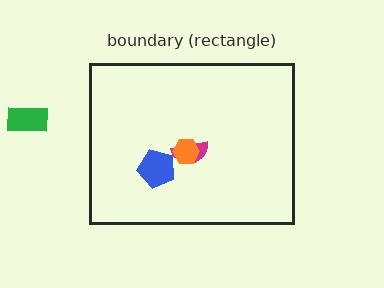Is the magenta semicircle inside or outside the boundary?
Inside.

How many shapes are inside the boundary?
3 inside, 1 outside.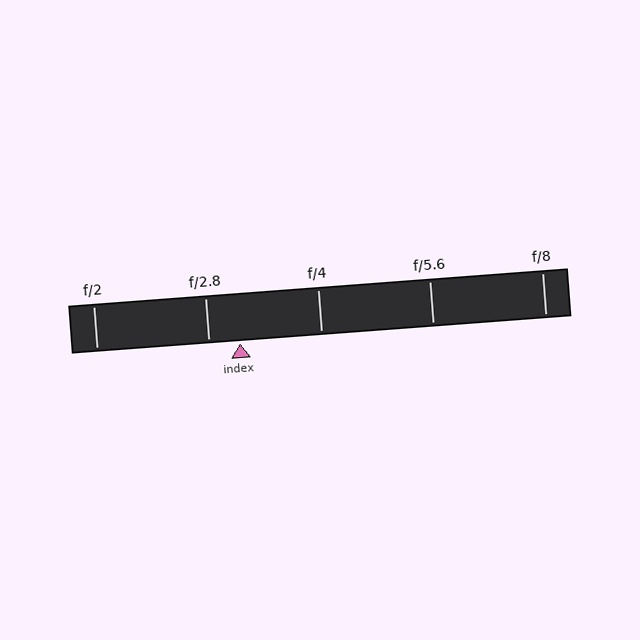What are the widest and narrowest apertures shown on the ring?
The widest aperture shown is f/2 and the narrowest is f/8.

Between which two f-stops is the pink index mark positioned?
The index mark is between f/2.8 and f/4.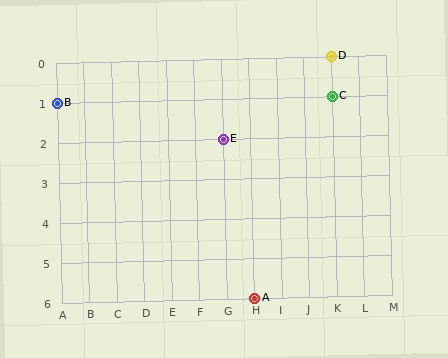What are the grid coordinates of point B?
Point B is at grid coordinates (A, 1).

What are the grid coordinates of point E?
Point E is at grid coordinates (G, 2).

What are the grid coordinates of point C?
Point C is at grid coordinates (K, 1).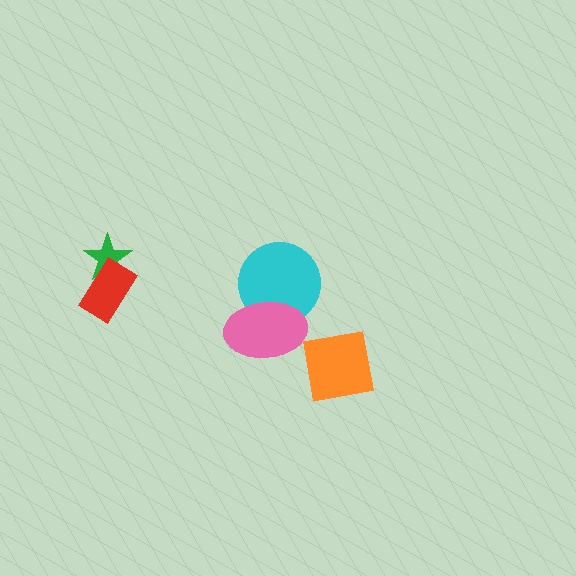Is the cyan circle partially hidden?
Yes, it is partially covered by another shape.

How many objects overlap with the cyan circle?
1 object overlaps with the cyan circle.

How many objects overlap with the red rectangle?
1 object overlaps with the red rectangle.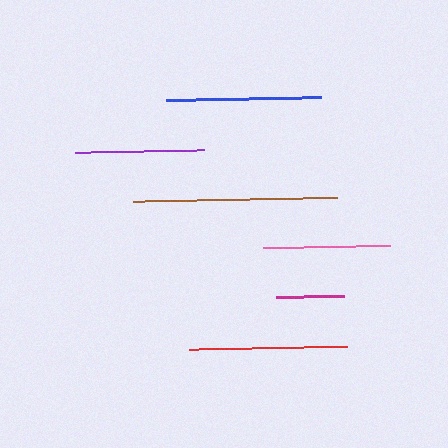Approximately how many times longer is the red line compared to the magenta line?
The red line is approximately 2.3 times the length of the magenta line.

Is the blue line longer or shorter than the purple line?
The blue line is longer than the purple line.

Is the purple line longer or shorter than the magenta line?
The purple line is longer than the magenta line.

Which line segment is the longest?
The brown line is the longest at approximately 203 pixels.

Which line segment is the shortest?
The magenta line is the shortest at approximately 68 pixels.